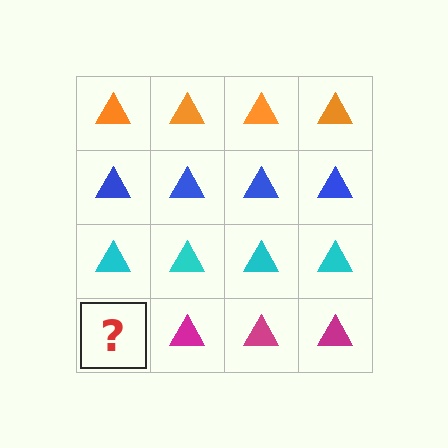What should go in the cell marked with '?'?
The missing cell should contain a magenta triangle.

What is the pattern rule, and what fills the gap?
The rule is that each row has a consistent color. The gap should be filled with a magenta triangle.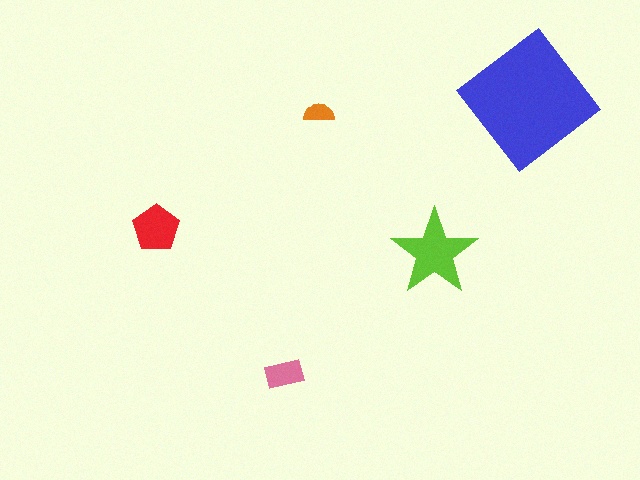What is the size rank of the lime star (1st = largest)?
2nd.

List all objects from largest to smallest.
The blue diamond, the lime star, the red pentagon, the pink rectangle, the orange semicircle.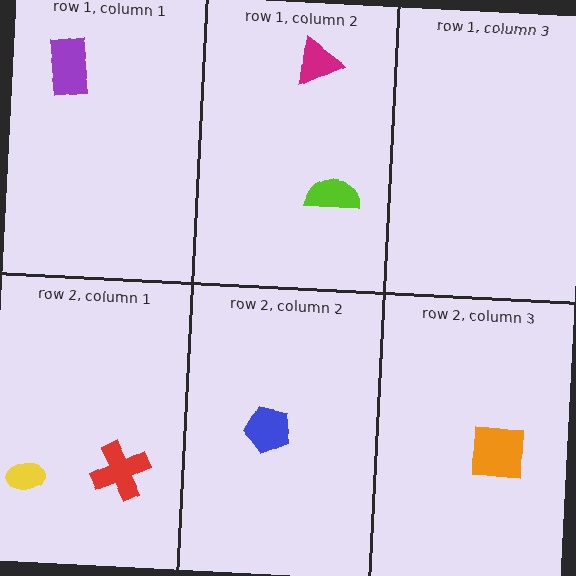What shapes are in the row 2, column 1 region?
The red cross, the yellow ellipse.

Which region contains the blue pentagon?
The row 2, column 2 region.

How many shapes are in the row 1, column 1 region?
1.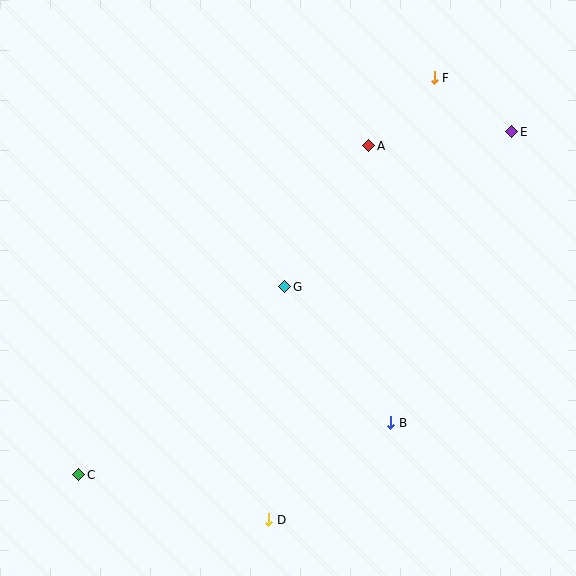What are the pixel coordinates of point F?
Point F is at (434, 78).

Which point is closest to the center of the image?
Point G at (285, 287) is closest to the center.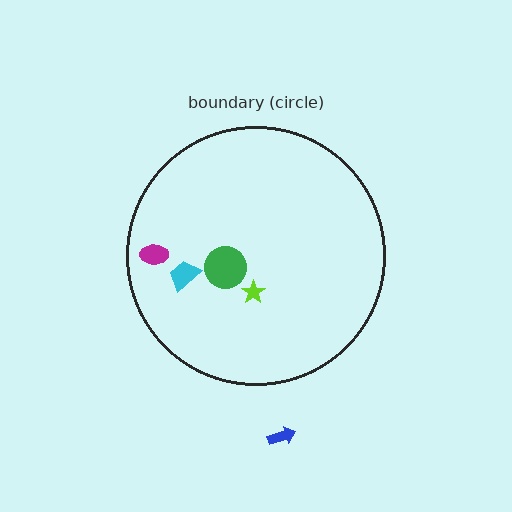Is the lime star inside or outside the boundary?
Inside.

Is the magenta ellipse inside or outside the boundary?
Inside.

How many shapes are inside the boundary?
4 inside, 1 outside.